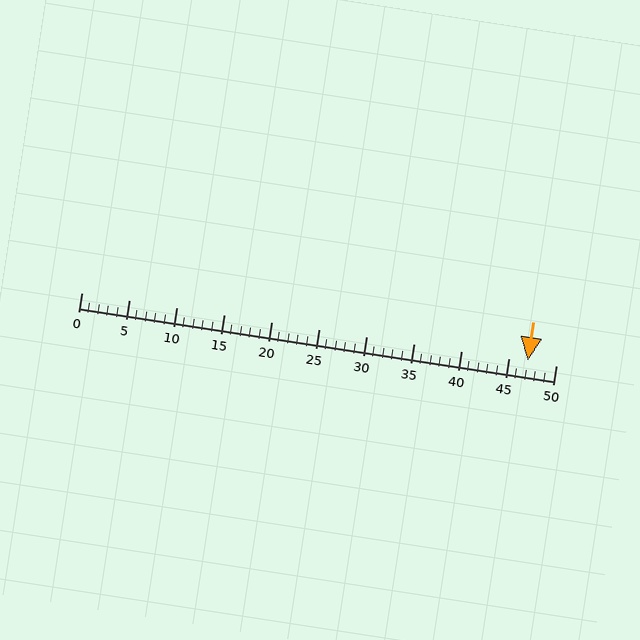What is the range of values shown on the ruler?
The ruler shows values from 0 to 50.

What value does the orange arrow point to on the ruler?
The orange arrow points to approximately 47.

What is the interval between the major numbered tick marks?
The major tick marks are spaced 5 units apart.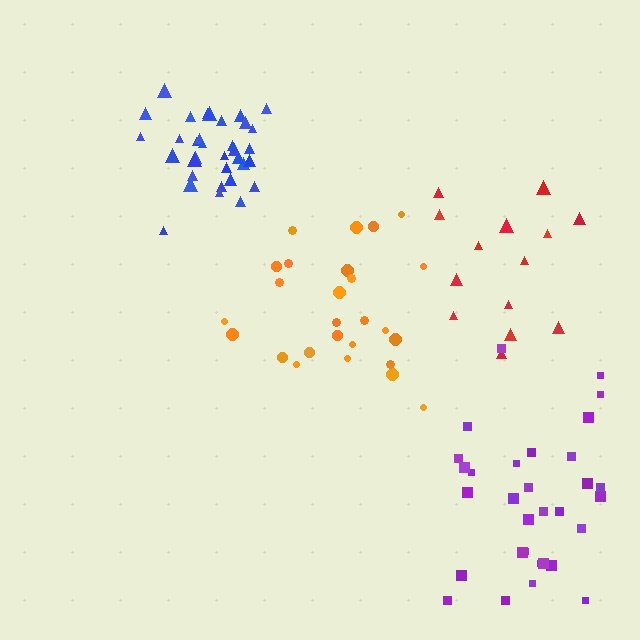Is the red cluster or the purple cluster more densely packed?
Purple.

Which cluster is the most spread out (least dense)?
Red.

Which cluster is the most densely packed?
Blue.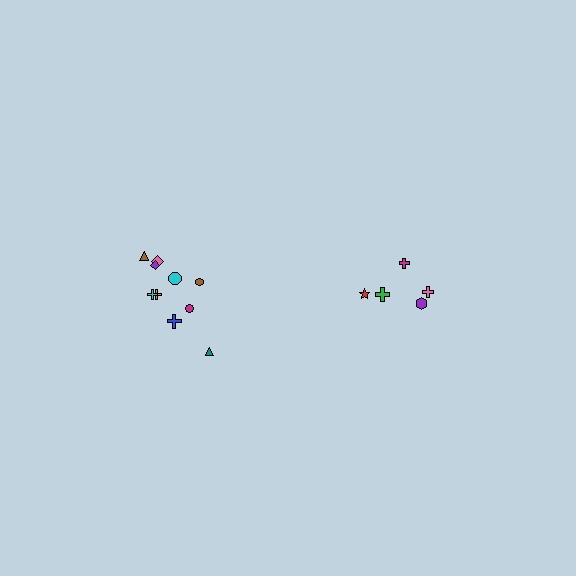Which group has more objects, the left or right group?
The left group.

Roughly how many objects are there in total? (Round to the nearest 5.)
Roughly 15 objects in total.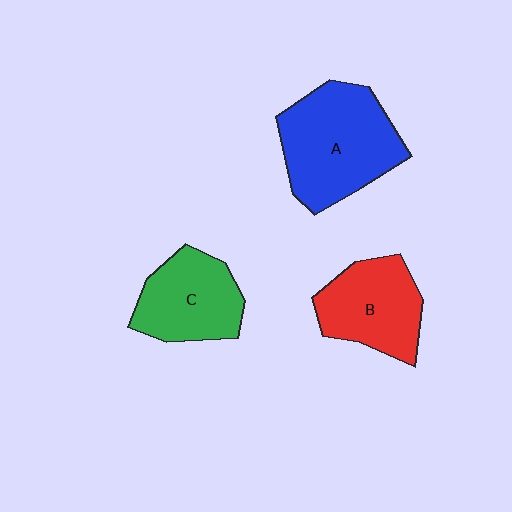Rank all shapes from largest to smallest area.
From largest to smallest: A (blue), B (red), C (green).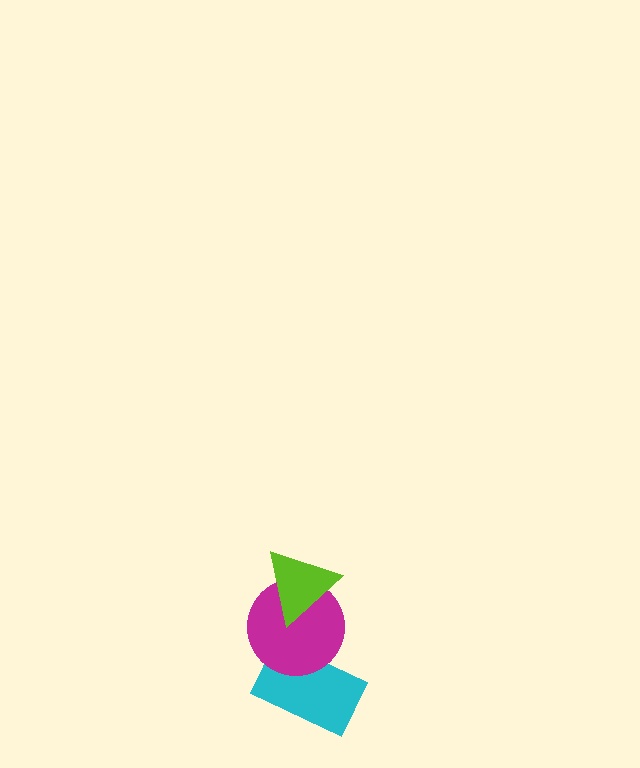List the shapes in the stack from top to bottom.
From top to bottom: the lime triangle, the magenta circle, the cyan rectangle.